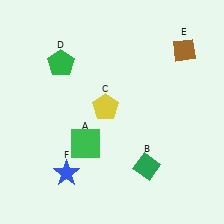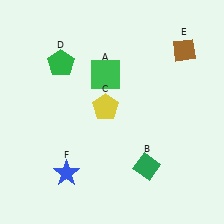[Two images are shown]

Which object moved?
The green square (A) moved up.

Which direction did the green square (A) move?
The green square (A) moved up.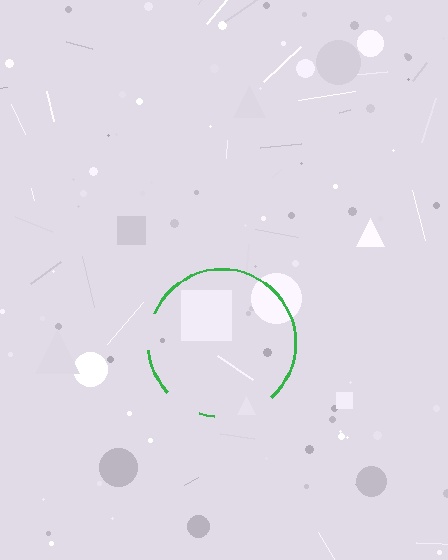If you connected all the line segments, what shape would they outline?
They would outline a circle.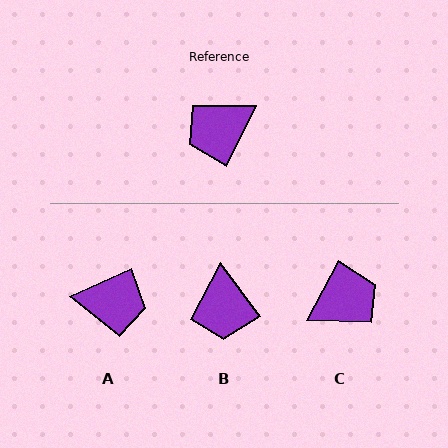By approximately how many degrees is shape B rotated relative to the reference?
Approximately 63 degrees counter-clockwise.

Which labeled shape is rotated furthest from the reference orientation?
C, about 178 degrees away.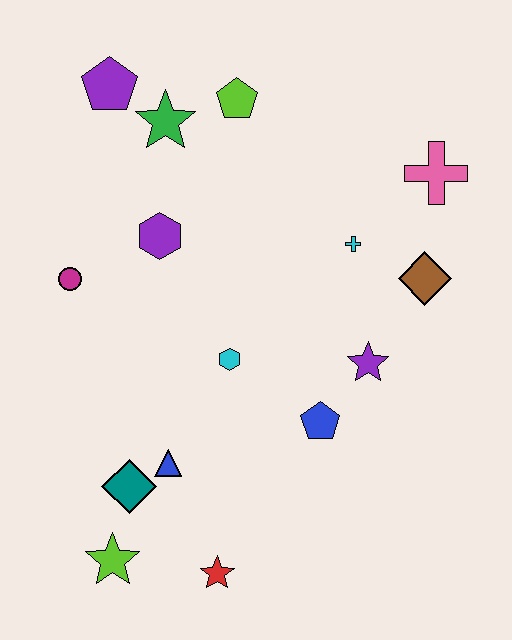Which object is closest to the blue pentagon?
The purple star is closest to the blue pentagon.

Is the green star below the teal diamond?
No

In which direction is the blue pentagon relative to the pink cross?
The blue pentagon is below the pink cross.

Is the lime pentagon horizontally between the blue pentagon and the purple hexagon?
Yes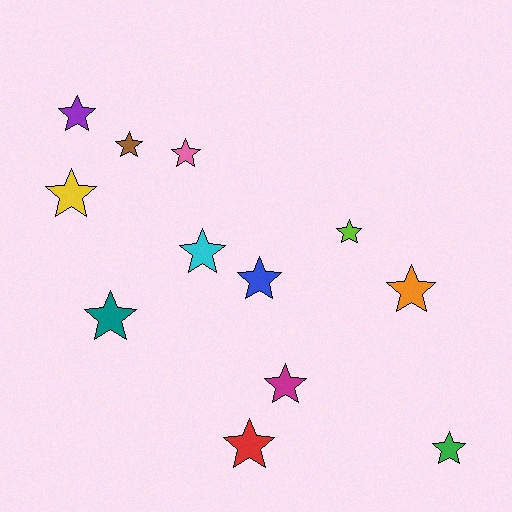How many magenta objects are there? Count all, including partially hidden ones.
There is 1 magenta object.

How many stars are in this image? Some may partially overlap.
There are 12 stars.